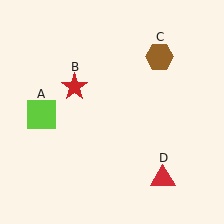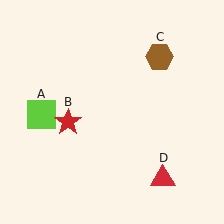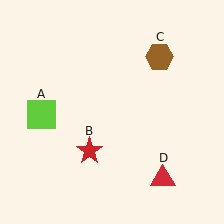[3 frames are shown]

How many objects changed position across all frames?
1 object changed position: red star (object B).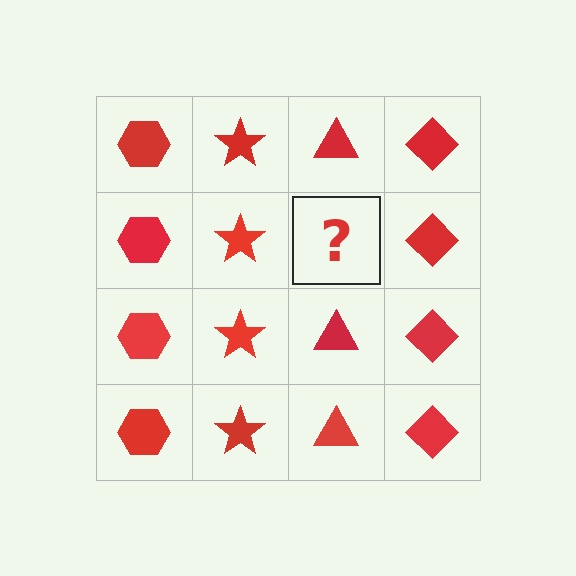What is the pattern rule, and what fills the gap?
The rule is that each column has a consistent shape. The gap should be filled with a red triangle.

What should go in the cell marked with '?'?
The missing cell should contain a red triangle.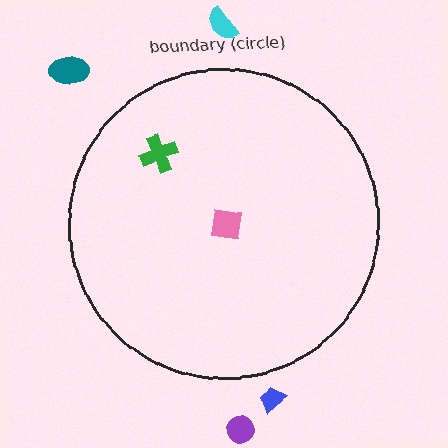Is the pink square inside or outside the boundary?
Inside.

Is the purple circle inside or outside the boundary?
Outside.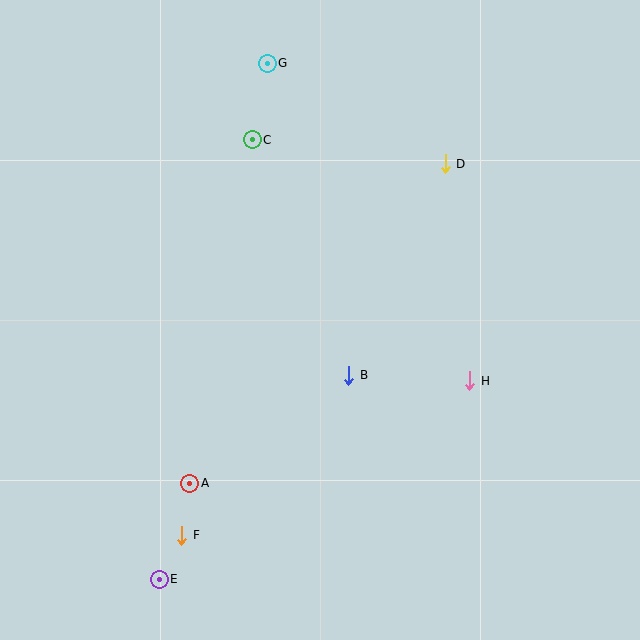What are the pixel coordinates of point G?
Point G is at (267, 63).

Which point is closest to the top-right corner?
Point D is closest to the top-right corner.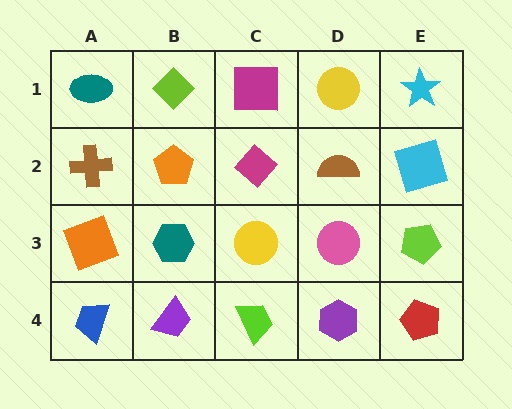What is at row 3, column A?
An orange square.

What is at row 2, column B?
An orange pentagon.